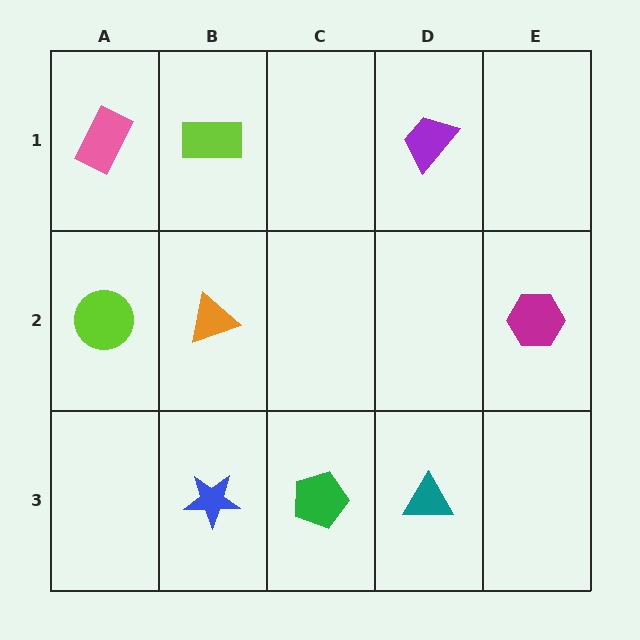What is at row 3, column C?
A green pentagon.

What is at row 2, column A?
A lime circle.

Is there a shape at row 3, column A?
No, that cell is empty.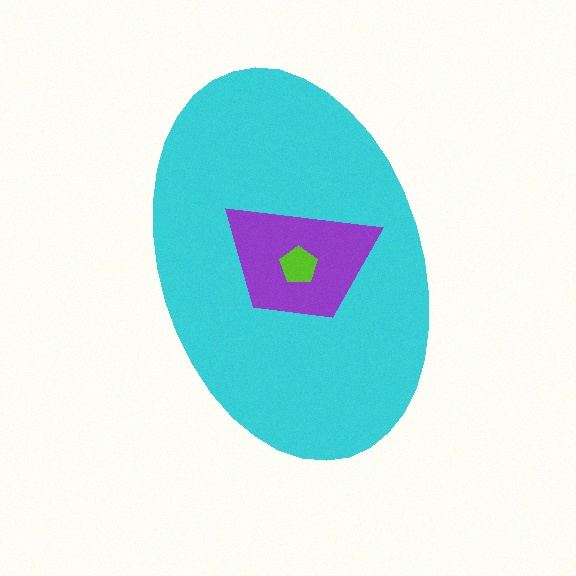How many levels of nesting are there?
3.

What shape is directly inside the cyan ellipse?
The purple trapezoid.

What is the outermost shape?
The cyan ellipse.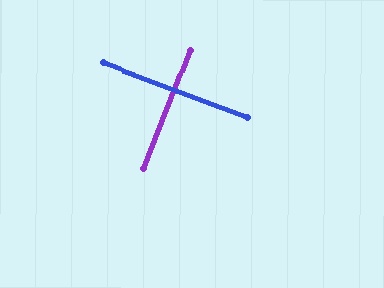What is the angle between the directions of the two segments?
Approximately 89 degrees.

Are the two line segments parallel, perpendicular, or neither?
Perpendicular — they meet at approximately 89°.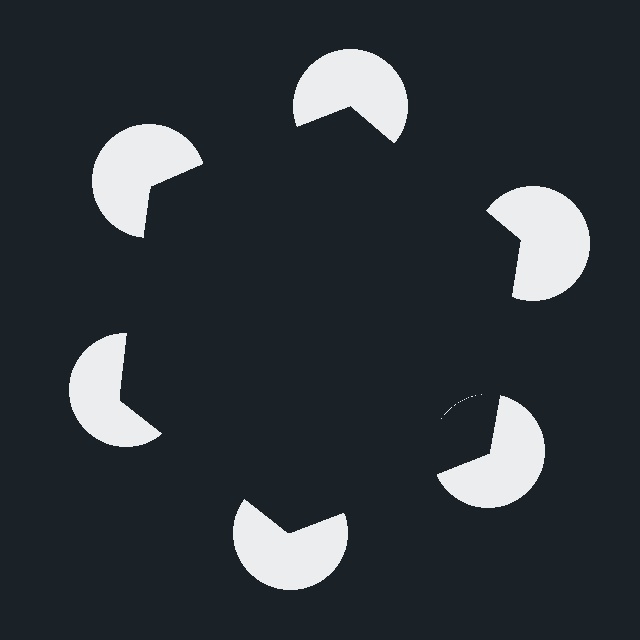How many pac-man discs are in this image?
There are 6 — one at each vertex of the illusory hexagon.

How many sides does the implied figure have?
6 sides.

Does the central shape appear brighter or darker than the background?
It typically appears slightly darker than the background, even though no actual brightness change is drawn.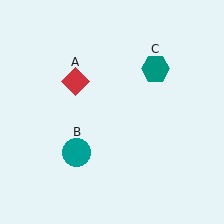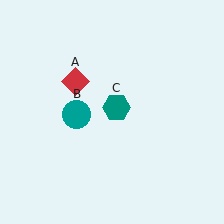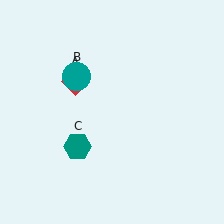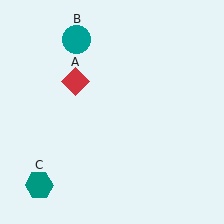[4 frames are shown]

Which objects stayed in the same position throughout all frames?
Red diamond (object A) remained stationary.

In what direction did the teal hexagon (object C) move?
The teal hexagon (object C) moved down and to the left.